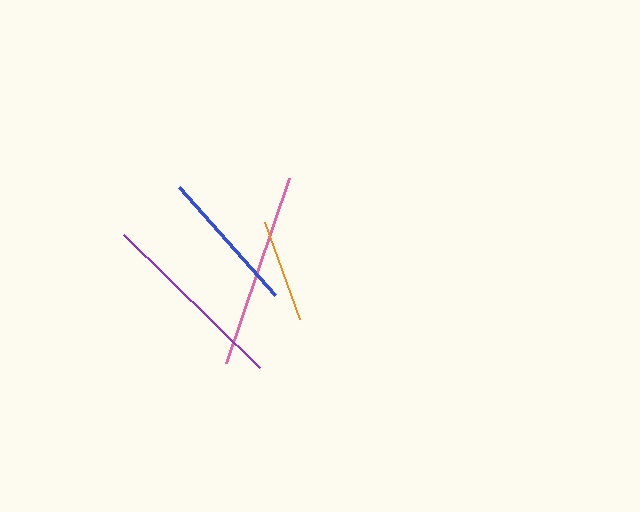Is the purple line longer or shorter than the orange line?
The purple line is longer than the orange line.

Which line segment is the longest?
The pink line is the longest at approximately 195 pixels.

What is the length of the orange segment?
The orange segment is approximately 103 pixels long.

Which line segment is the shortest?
The orange line is the shortest at approximately 103 pixels.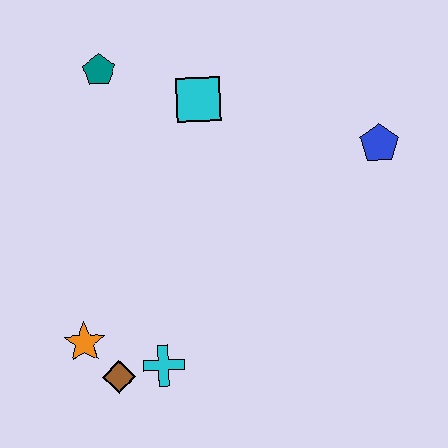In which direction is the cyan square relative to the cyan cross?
The cyan square is above the cyan cross.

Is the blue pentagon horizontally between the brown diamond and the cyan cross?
No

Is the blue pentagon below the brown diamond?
No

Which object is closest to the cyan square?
The teal pentagon is closest to the cyan square.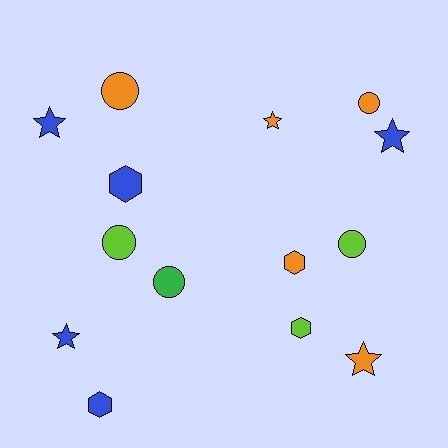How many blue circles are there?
There are no blue circles.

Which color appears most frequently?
Blue, with 5 objects.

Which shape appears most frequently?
Circle, with 5 objects.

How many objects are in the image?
There are 14 objects.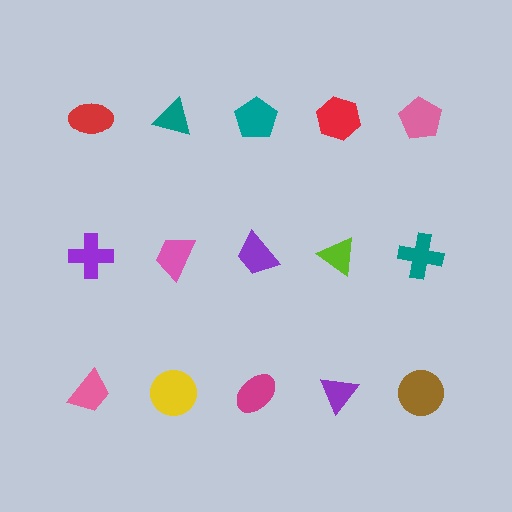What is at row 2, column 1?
A purple cross.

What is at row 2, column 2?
A pink trapezoid.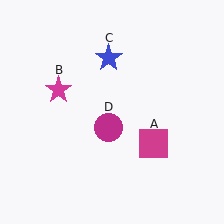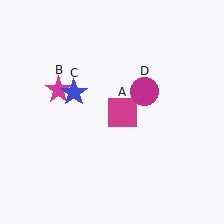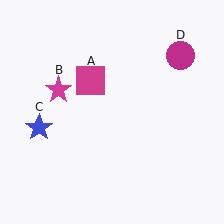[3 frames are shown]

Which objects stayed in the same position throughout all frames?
Magenta star (object B) remained stationary.